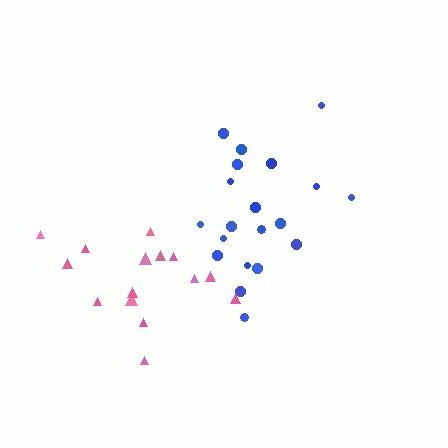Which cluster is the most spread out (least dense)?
Pink.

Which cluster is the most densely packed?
Blue.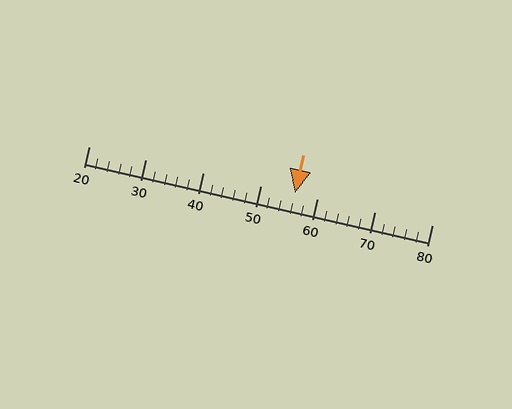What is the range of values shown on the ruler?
The ruler shows values from 20 to 80.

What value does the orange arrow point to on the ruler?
The orange arrow points to approximately 56.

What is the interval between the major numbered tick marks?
The major tick marks are spaced 10 units apart.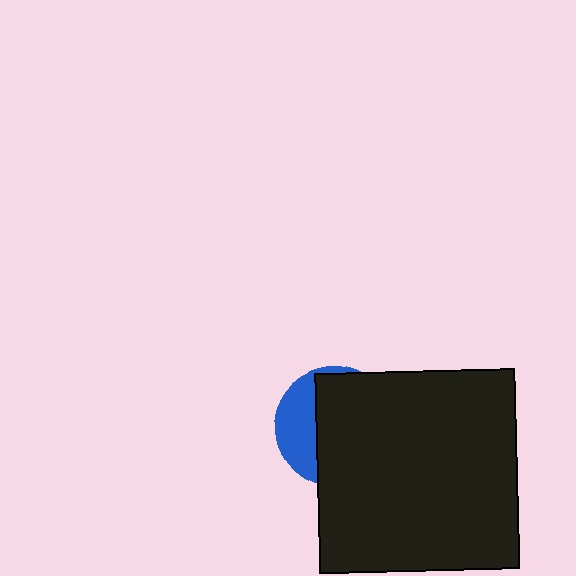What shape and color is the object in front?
The object in front is a black square.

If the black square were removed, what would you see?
You would see the complete blue circle.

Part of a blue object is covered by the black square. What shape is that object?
It is a circle.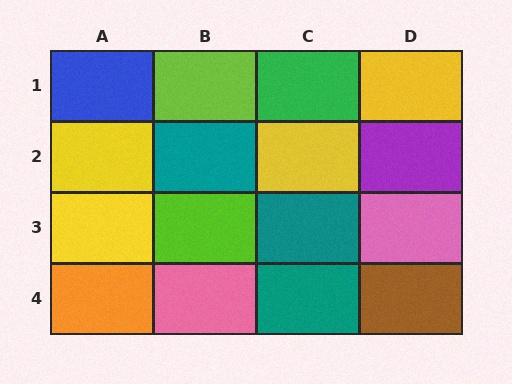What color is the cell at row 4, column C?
Teal.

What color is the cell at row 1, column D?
Yellow.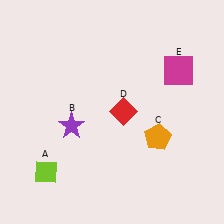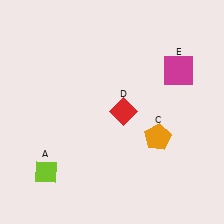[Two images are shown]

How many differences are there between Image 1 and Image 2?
There is 1 difference between the two images.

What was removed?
The purple star (B) was removed in Image 2.